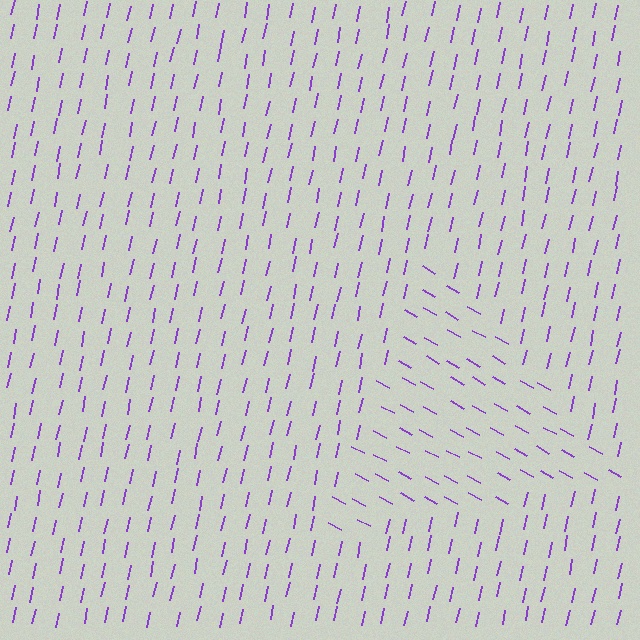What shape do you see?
I see a triangle.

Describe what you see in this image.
The image is filled with small purple line segments. A triangle region in the image has lines oriented differently from the surrounding lines, creating a visible texture boundary.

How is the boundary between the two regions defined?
The boundary is defined purely by a change in line orientation (approximately 73 degrees difference). All lines are the same color and thickness.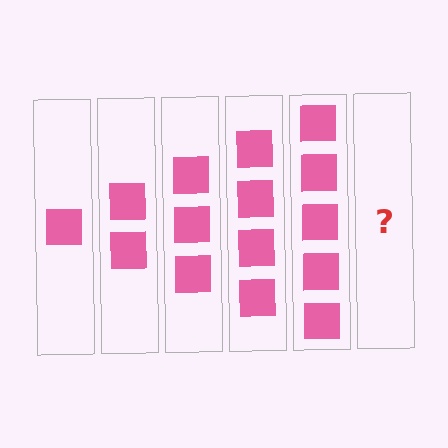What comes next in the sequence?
The next element should be 6 squares.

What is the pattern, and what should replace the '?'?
The pattern is that each step adds one more square. The '?' should be 6 squares.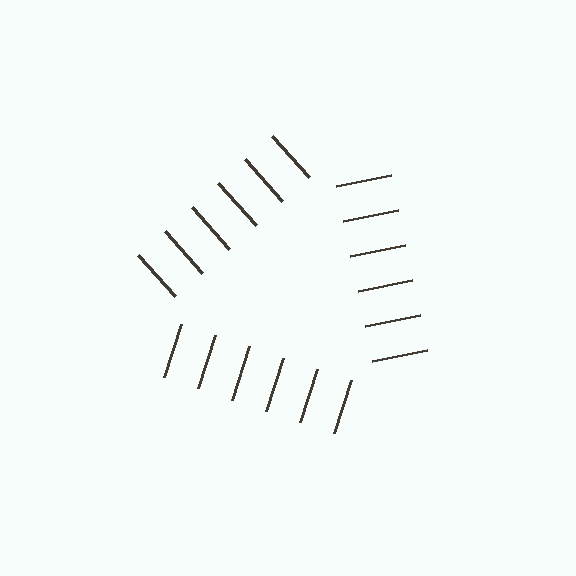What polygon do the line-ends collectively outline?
An illusory triangle — the line segments terminate on its edges but no continuous stroke is drawn.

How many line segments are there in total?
18 — 6 along each of the 3 edges.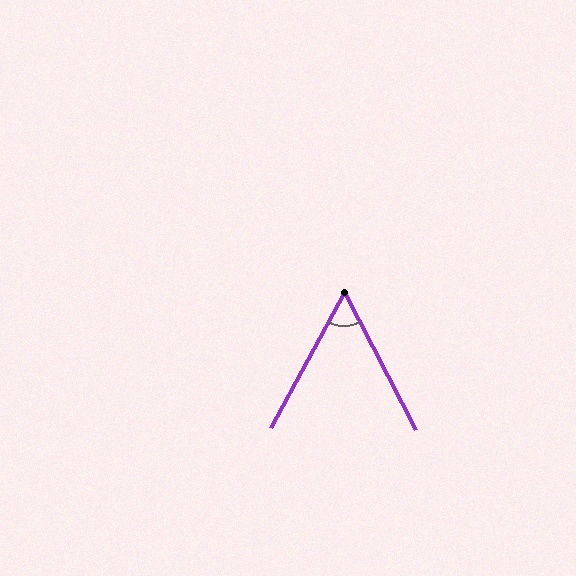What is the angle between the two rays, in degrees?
Approximately 56 degrees.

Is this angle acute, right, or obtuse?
It is acute.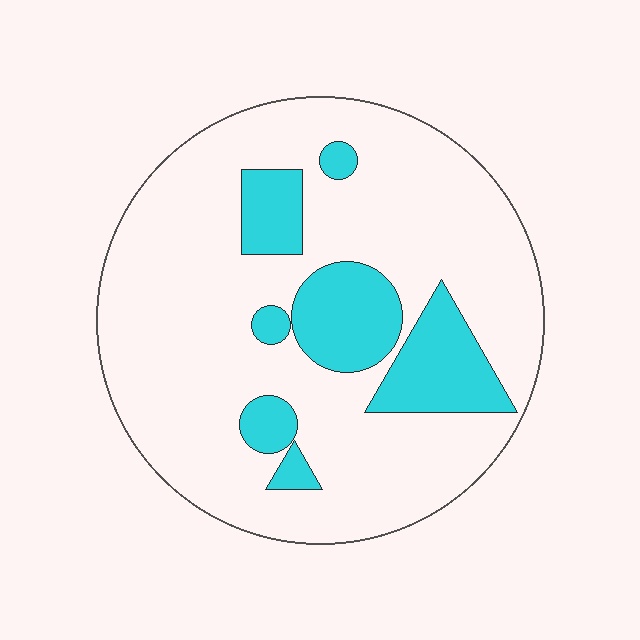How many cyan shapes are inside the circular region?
7.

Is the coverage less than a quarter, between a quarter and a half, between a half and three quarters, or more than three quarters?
Less than a quarter.